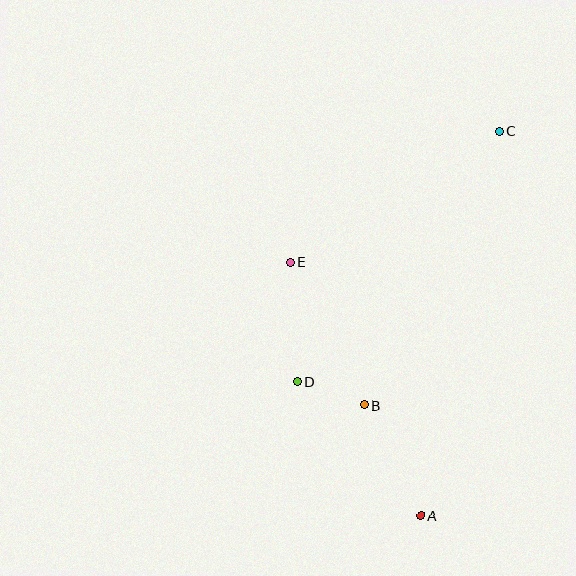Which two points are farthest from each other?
Points A and C are farthest from each other.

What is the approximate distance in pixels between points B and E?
The distance between B and E is approximately 160 pixels.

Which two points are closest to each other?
Points B and D are closest to each other.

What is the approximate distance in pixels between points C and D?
The distance between C and D is approximately 321 pixels.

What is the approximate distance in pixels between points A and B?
The distance between A and B is approximately 125 pixels.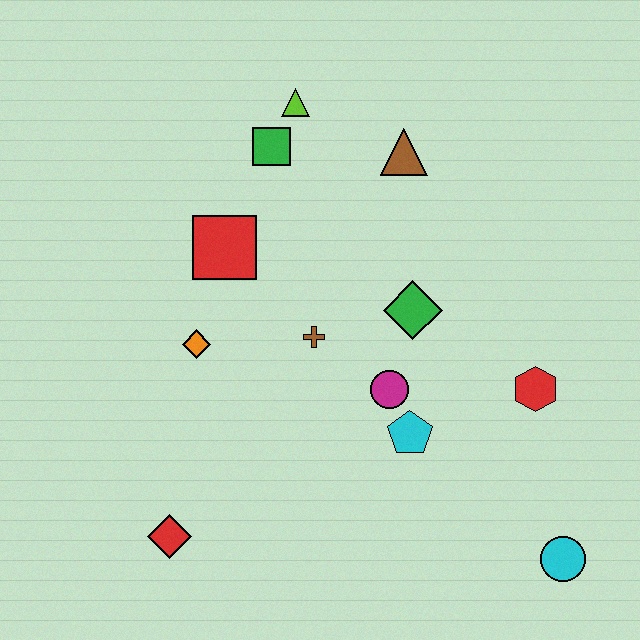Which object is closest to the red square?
The orange diamond is closest to the red square.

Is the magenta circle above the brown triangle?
No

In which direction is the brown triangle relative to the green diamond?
The brown triangle is above the green diamond.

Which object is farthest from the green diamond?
The red diamond is farthest from the green diamond.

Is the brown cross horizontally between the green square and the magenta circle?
Yes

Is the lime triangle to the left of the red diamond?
No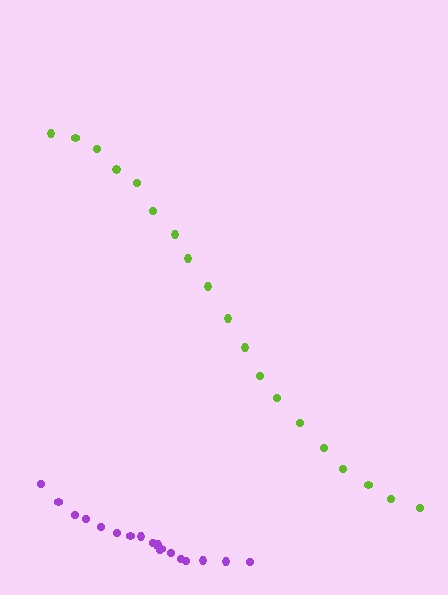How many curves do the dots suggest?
There are 2 distinct paths.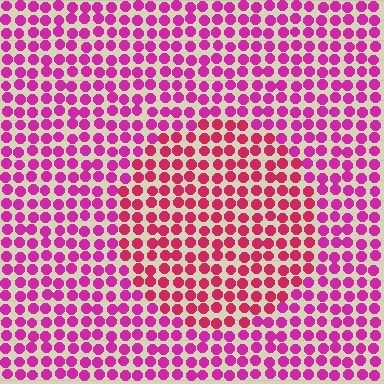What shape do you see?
I see a circle.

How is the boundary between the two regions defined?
The boundary is defined purely by a slight shift in hue (about 27 degrees). Spacing, size, and orientation are identical on both sides.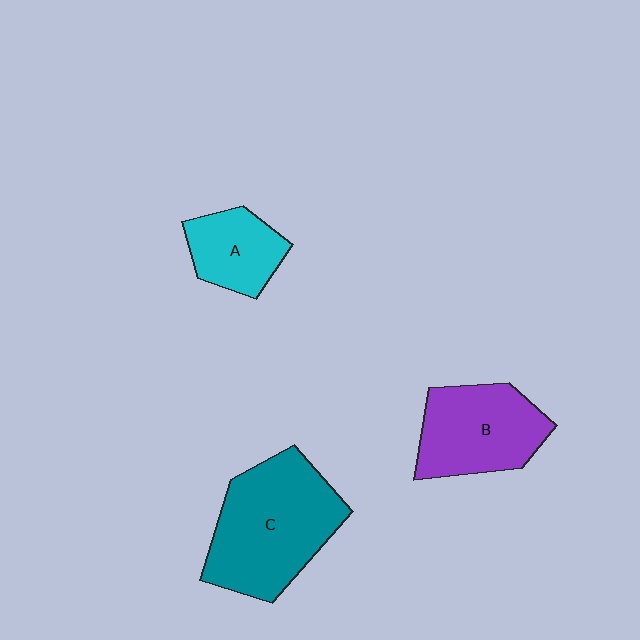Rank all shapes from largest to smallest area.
From largest to smallest: C (teal), B (purple), A (cyan).